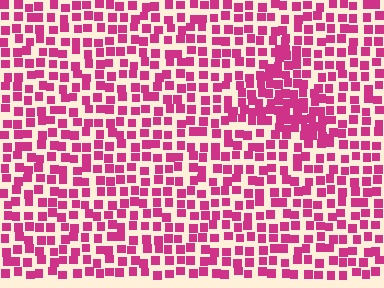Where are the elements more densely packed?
The elements are more densely packed inside the triangle boundary.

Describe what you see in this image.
The image contains small magenta elements arranged at two different densities. A triangle-shaped region is visible where the elements are more densely packed than the surrounding area.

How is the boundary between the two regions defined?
The boundary is defined by a change in element density (approximately 1.7x ratio). All elements are the same color, size, and shape.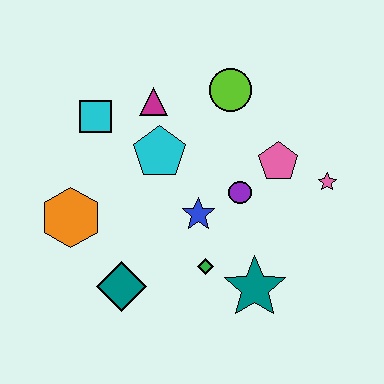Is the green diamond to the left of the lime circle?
Yes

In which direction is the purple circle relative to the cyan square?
The purple circle is to the right of the cyan square.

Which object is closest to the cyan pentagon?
The magenta triangle is closest to the cyan pentagon.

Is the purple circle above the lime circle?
No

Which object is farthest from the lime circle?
The teal diamond is farthest from the lime circle.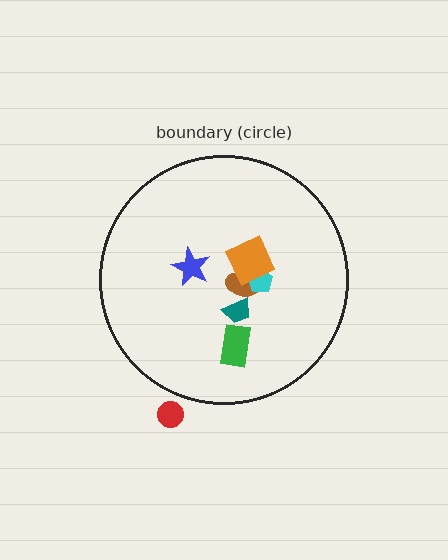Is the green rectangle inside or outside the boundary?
Inside.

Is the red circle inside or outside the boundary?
Outside.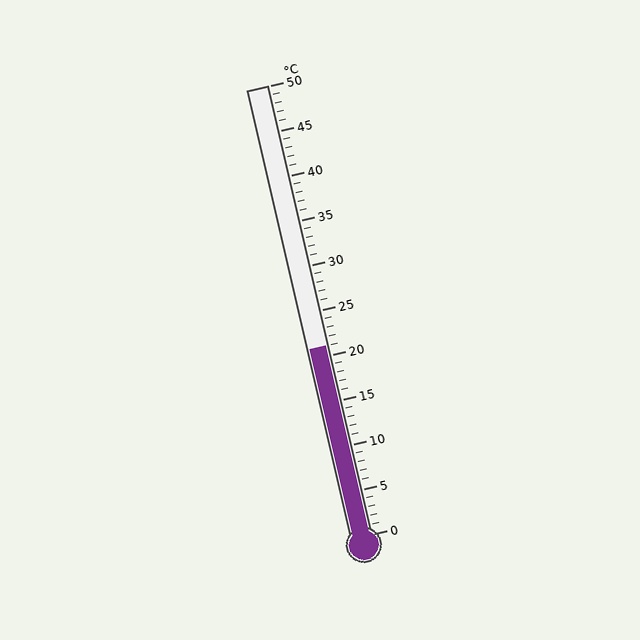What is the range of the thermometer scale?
The thermometer scale ranges from 0°C to 50°C.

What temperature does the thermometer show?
The thermometer shows approximately 21°C.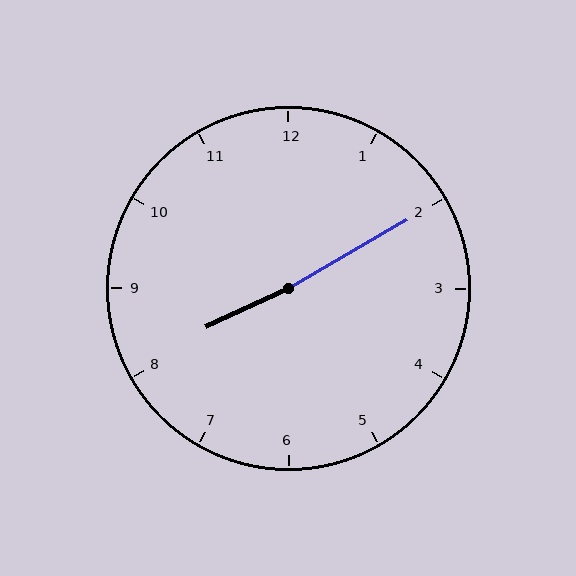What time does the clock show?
8:10.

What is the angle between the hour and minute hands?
Approximately 175 degrees.